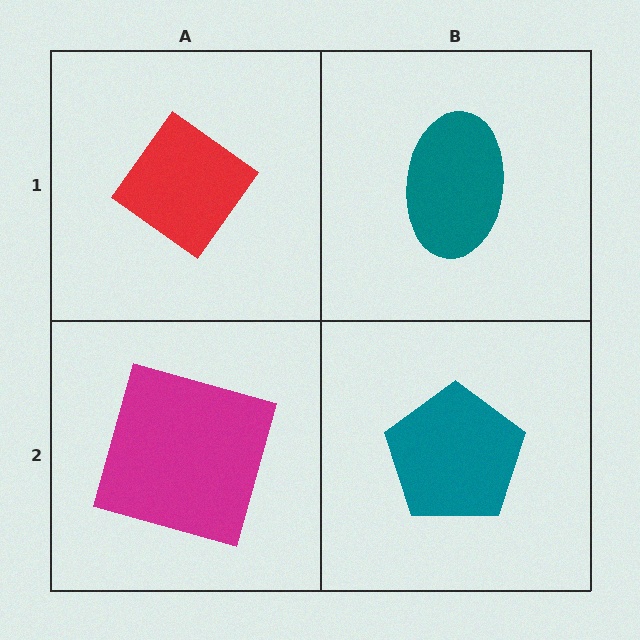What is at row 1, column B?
A teal ellipse.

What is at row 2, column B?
A teal pentagon.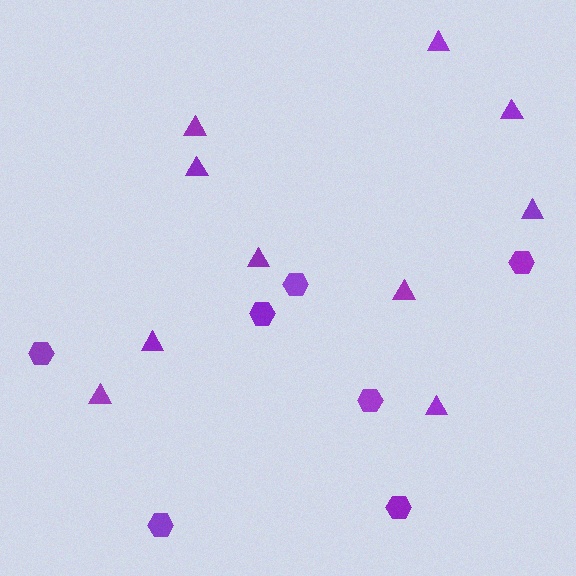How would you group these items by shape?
There are 2 groups: one group of triangles (10) and one group of hexagons (7).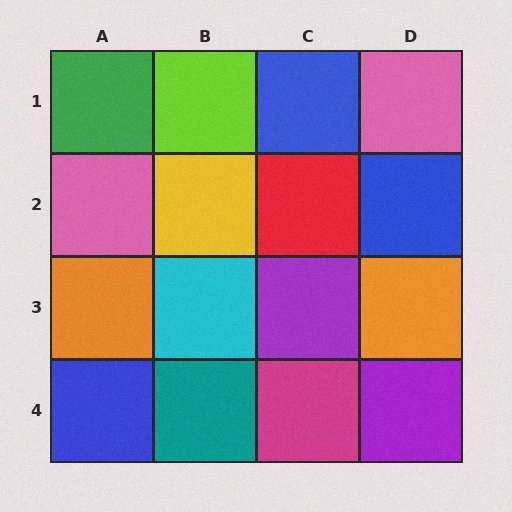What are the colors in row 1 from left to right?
Green, lime, blue, pink.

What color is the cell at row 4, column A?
Blue.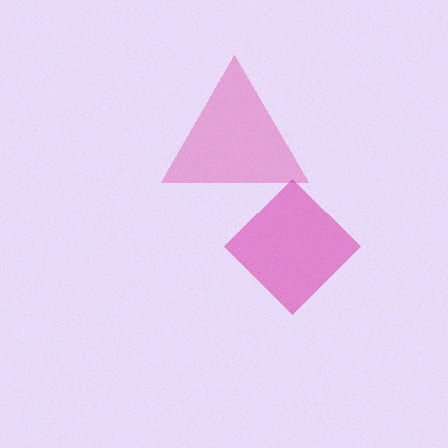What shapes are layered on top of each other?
The layered shapes are: a pink triangle, a magenta diamond.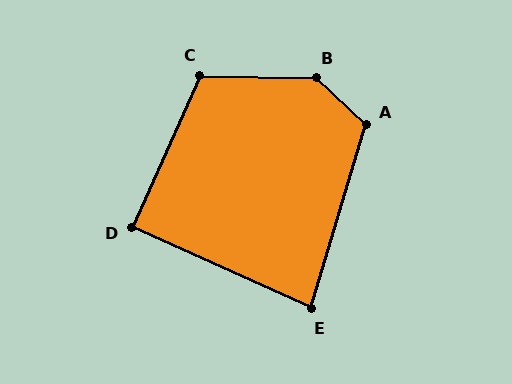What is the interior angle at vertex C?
Approximately 113 degrees (obtuse).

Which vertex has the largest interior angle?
B, at approximately 138 degrees.